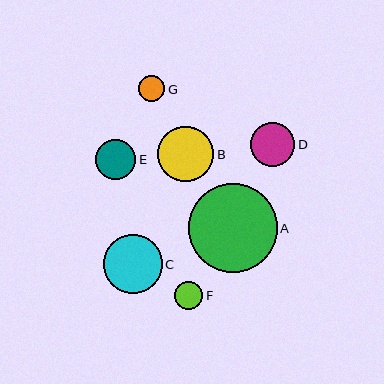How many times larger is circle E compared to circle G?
Circle E is approximately 1.6 times the size of circle G.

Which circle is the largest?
Circle A is the largest with a size of approximately 89 pixels.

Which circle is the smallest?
Circle G is the smallest with a size of approximately 26 pixels.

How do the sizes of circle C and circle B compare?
Circle C and circle B are approximately the same size.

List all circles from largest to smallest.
From largest to smallest: A, C, B, D, E, F, G.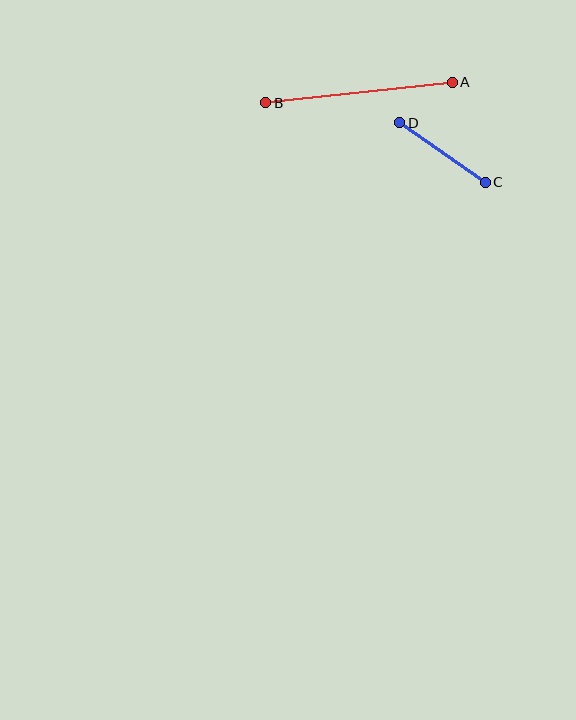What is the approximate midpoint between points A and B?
The midpoint is at approximately (359, 92) pixels.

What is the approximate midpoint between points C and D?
The midpoint is at approximately (442, 153) pixels.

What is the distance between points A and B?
The distance is approximately 188 pixels.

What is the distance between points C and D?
The distance is approximately 104 pixels.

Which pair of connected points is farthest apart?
Points A and B are farthest apart.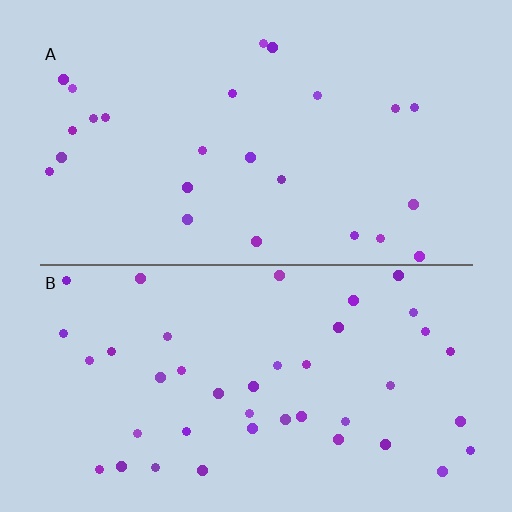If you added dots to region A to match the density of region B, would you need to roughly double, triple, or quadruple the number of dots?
Approximately double.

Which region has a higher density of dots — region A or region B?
B (the bottom).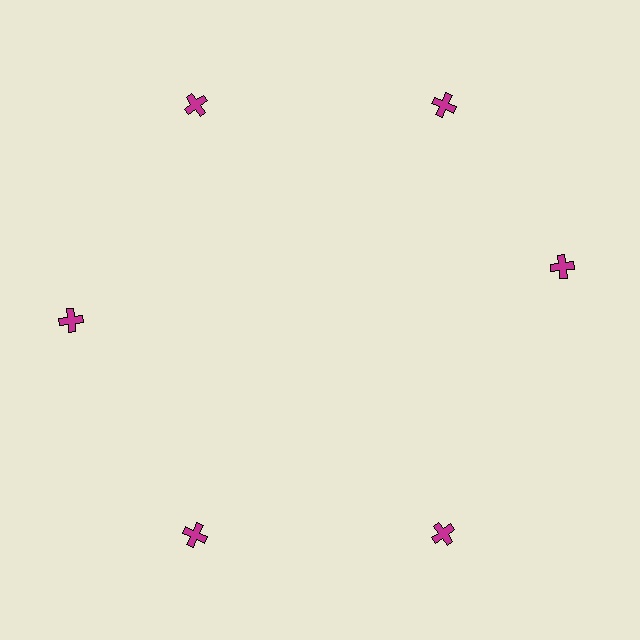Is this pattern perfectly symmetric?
No. The 6 magenta crosses are arranged in a ring, but one element near the 3 o'clock position is rotated out of alignment along the ring, breaking the 6-fold rotational symmetry.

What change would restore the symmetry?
The symmetry would be restored by rotating it back into even spacing with its neighbors so that all 6 crosses sit at equal angles and equal distance from the center.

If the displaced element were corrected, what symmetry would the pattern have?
It would have 6-fold rotational symmetry — the pattern would map onto itself every 60 degrees.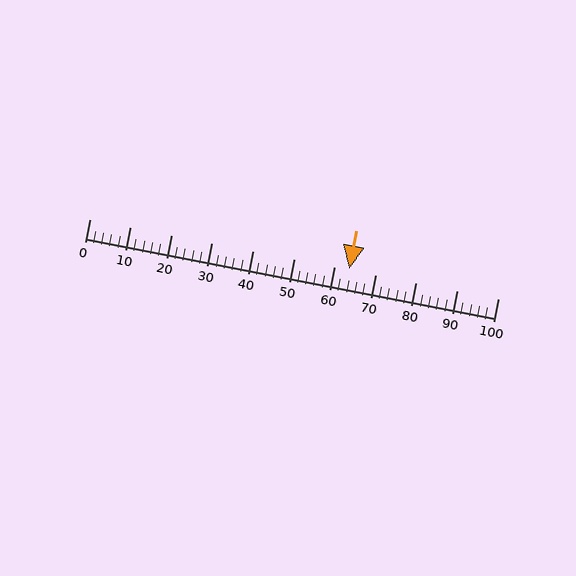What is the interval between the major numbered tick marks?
The major tick marks are spaced 10 units apart.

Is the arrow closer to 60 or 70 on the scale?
The arrow is closer to 60.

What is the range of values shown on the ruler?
The ruler shows values from 0 to 100.